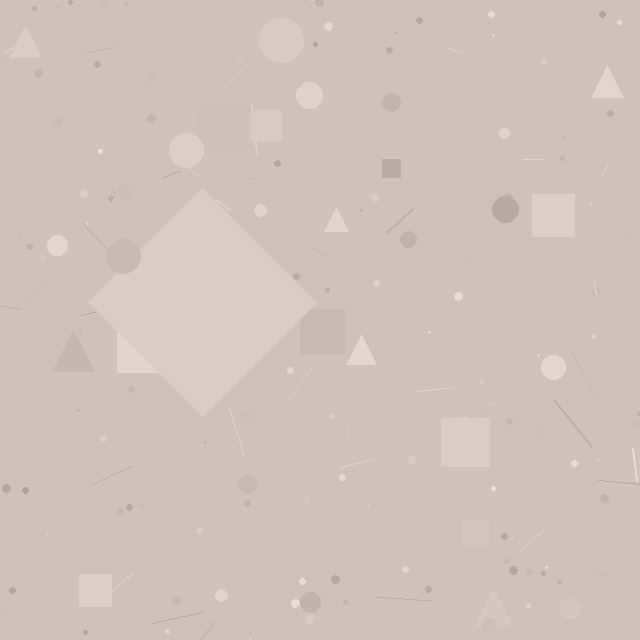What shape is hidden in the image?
A diamond is hidden in the image.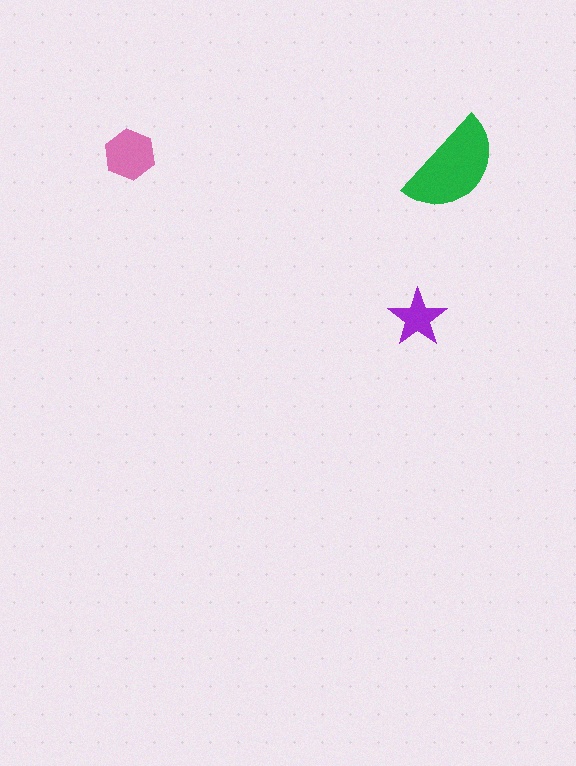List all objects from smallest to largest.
The purple star, the pink hexagon, the green semicircle.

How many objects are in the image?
There are 3 objects in the image.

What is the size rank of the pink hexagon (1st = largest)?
2nd.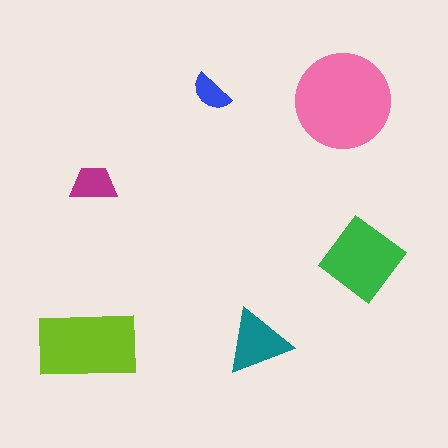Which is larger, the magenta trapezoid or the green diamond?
The green diamond.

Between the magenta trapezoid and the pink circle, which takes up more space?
The pink circle.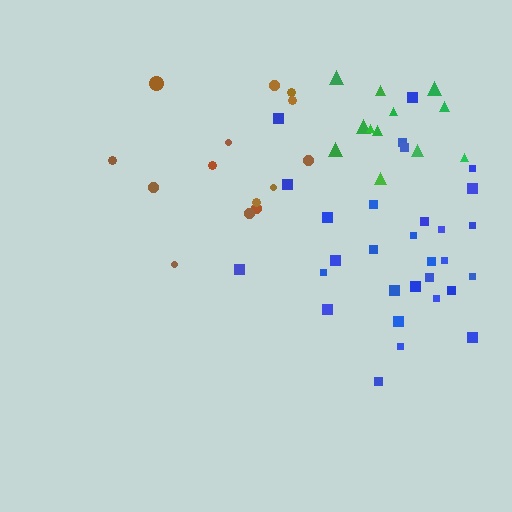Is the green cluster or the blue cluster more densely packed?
Green.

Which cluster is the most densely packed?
Green.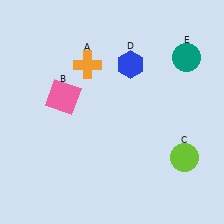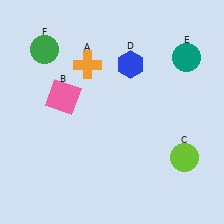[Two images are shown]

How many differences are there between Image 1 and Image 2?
There is 1 difference between the two images.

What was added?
A green circle (F) was added in Image 2.